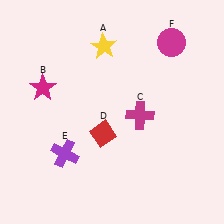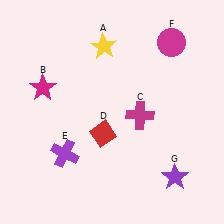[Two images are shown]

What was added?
A purple star (G) was added in Image 2.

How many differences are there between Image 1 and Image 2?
There is 1 difference between the two images.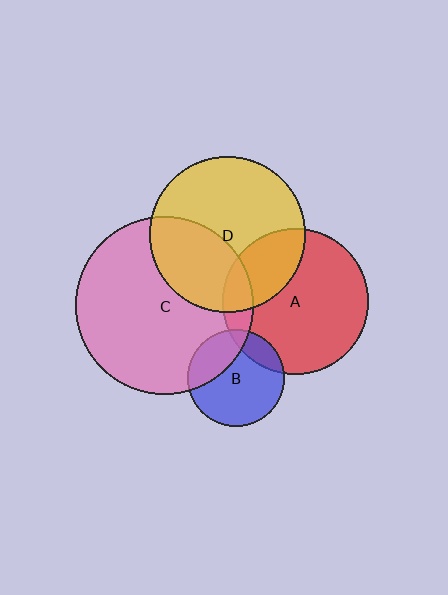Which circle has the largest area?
Circle C (pink).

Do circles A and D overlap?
Yes.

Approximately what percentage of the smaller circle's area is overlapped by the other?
Approximately 30%.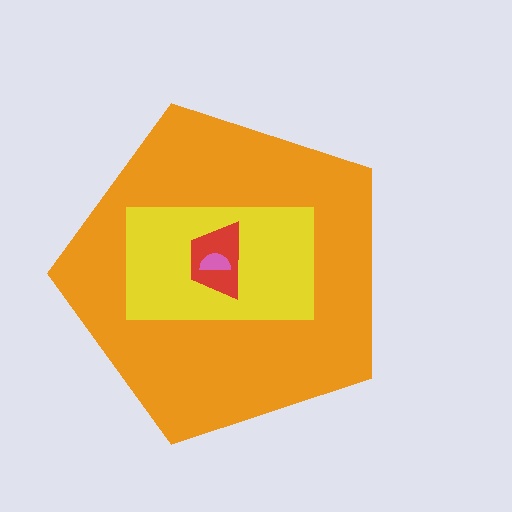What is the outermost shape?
The orange pentagon.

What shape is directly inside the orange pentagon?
The yellow rectangle.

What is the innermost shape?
The pink semicircle.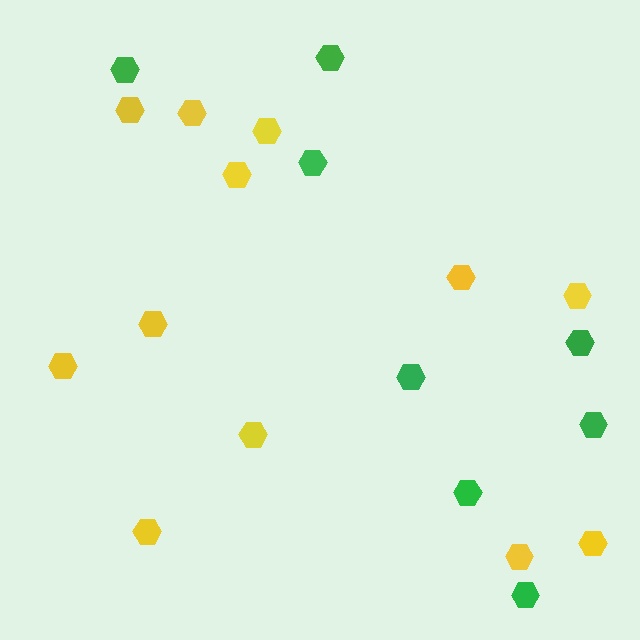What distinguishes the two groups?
There are 2 groups: one group of green hexagons (8) and one group of yellow hexagons (12).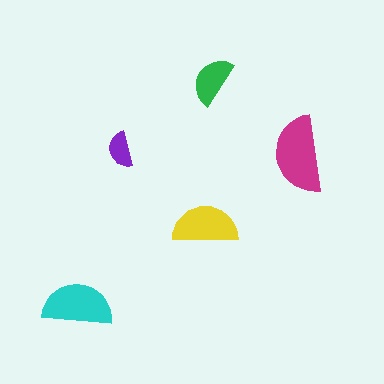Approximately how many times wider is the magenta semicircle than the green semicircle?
About 1.5 times wider.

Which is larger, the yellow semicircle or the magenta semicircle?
The magenta one.